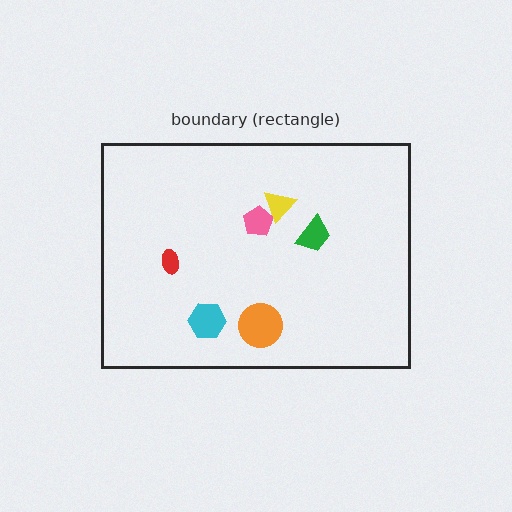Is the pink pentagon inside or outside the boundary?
Inside.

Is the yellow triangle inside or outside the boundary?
Inside.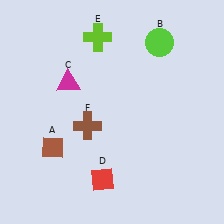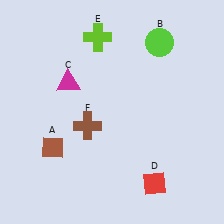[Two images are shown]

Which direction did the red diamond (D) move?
The red diamond (D) moved right.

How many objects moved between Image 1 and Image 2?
1 object moved between the two images.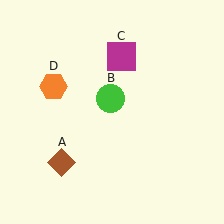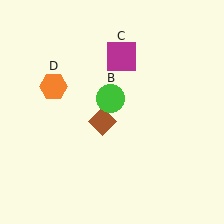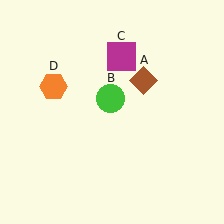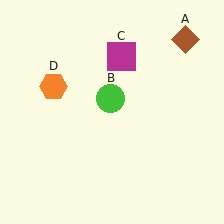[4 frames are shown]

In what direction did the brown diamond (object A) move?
The brown diamond (object A) moved up and to the right.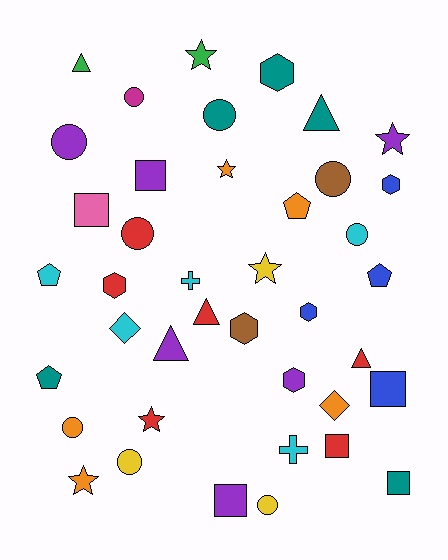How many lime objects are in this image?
There are no lime objects.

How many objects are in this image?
There are 40 objects.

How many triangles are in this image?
There are 5 triangles.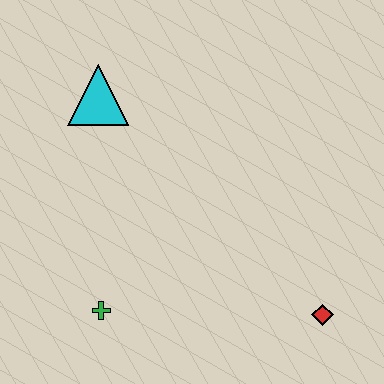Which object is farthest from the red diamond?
The cyan triangle is farthest from the red diamond.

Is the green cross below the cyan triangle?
Yes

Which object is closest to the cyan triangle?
The green cross is closest to the cyan triangle.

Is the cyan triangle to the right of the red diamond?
No